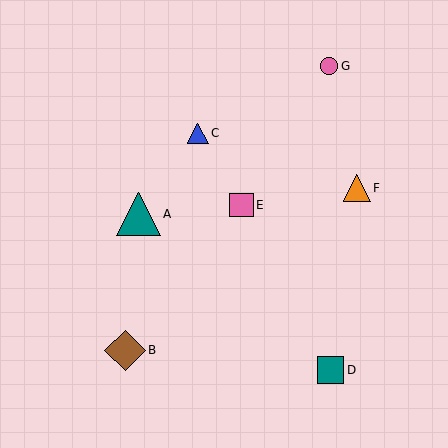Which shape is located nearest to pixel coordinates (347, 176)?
The orange triangle (labeled F) at (357, 188) is nearest to that location.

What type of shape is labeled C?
Shape C is a blue triangle.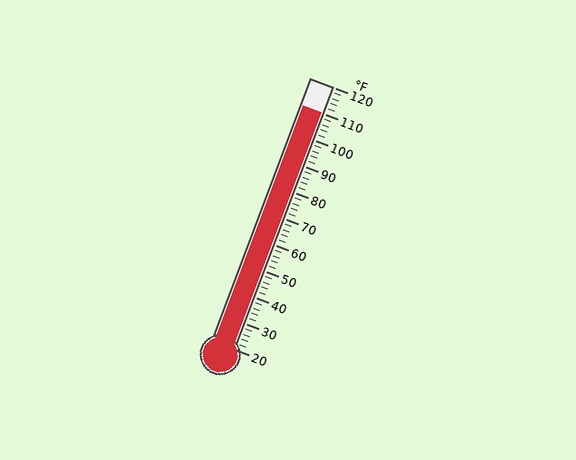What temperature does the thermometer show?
The thermometer shows approximately 110°F.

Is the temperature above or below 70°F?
The temperature is above 70°F.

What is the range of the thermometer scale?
The thermometer scale ranges from 20°F to 120°F.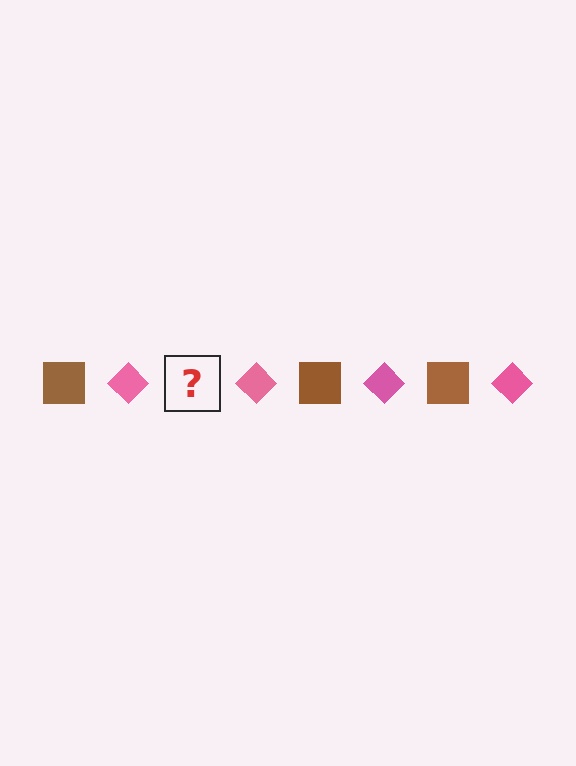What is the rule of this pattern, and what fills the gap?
The rule is that the pattern alternates between brown square and pink diamond. The gap should be filled with a brown square.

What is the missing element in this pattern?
The missing element is a brown square.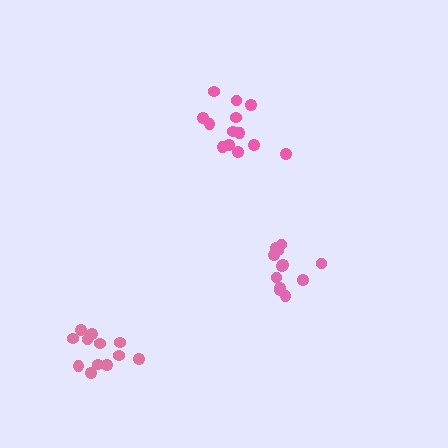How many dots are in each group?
Group 1: 13 dots, Group 2: 12 dots, Group 3: 12 dots (37 total).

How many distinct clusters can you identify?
There are 3 distinct clusters.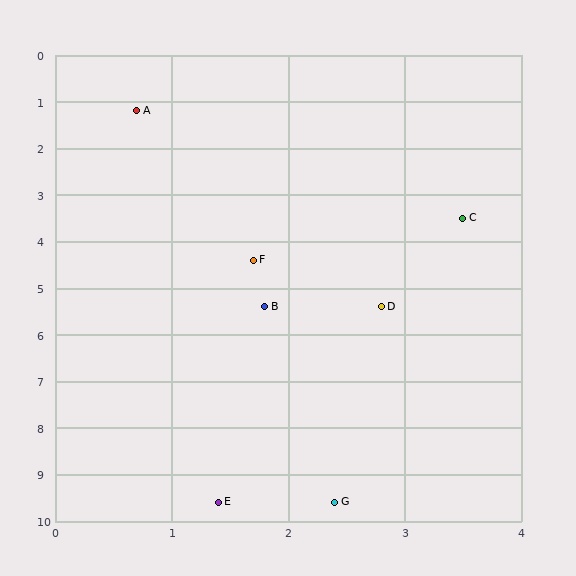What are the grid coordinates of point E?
Point E is at approximately (1.4, 9.6).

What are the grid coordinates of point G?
Point G is at approximately (2.4, 9.6).